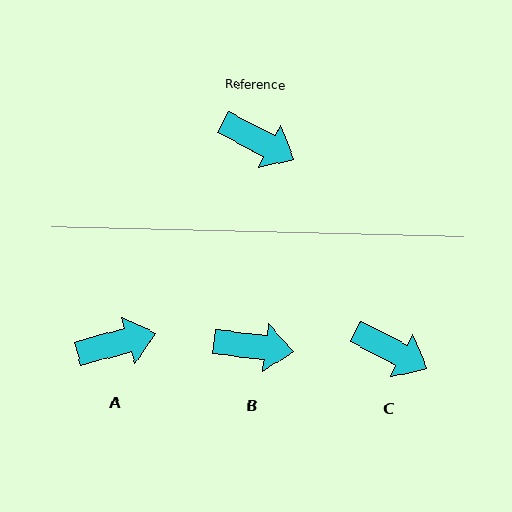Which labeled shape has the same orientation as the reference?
C.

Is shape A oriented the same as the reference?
No, it is off by about 43 degrees.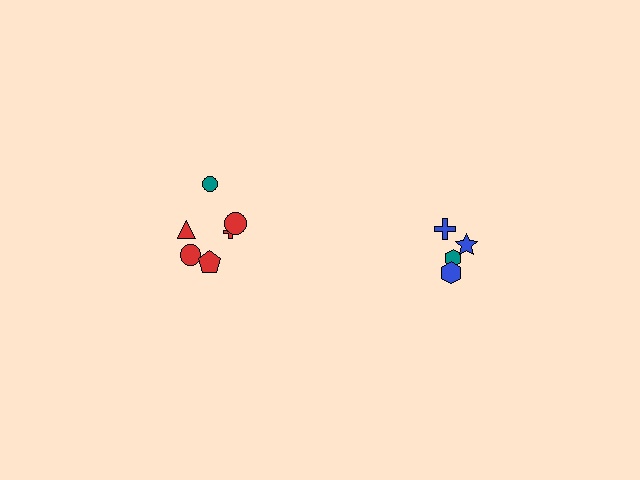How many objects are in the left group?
There are 6 objects.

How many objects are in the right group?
There are 4 objects.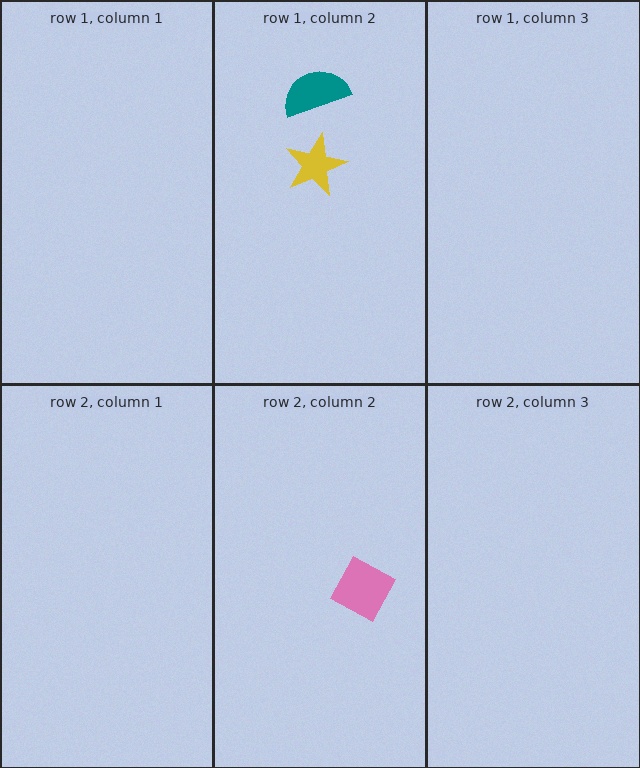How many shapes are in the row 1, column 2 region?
2.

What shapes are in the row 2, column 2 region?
The pink diamond.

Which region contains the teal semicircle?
The row 1, column 2 region.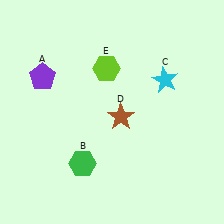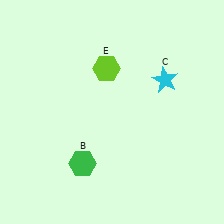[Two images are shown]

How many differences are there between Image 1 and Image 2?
There are 2 differences between the two images.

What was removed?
The purple pentagon (A), the brown star (D) were removed in Image 2.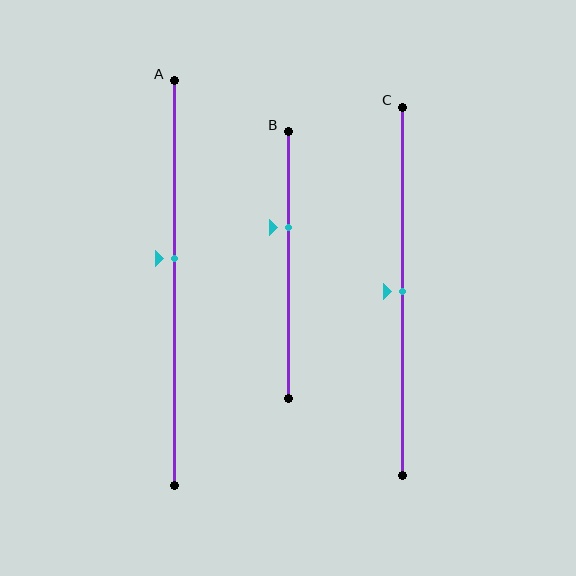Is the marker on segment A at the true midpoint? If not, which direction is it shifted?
No, the marker on segment A is shifted upward by about 6% of the segment length.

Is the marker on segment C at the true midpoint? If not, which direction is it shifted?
Yes, the marker on segment C is at the true midpoint.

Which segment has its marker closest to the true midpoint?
Segment C has its marker closest to the true midpoint.